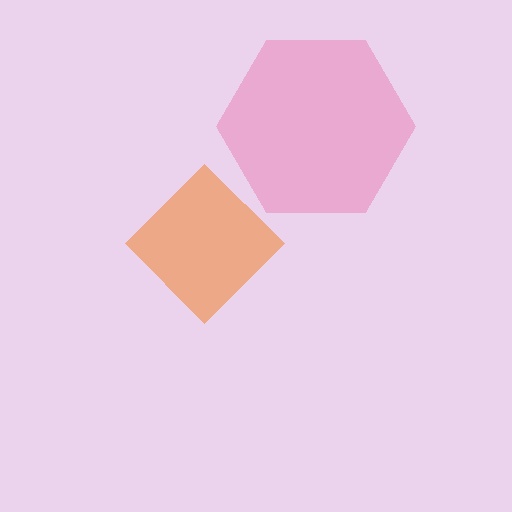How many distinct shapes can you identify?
There are 2 distinct shapes: an orange diamond, a pink hexagon.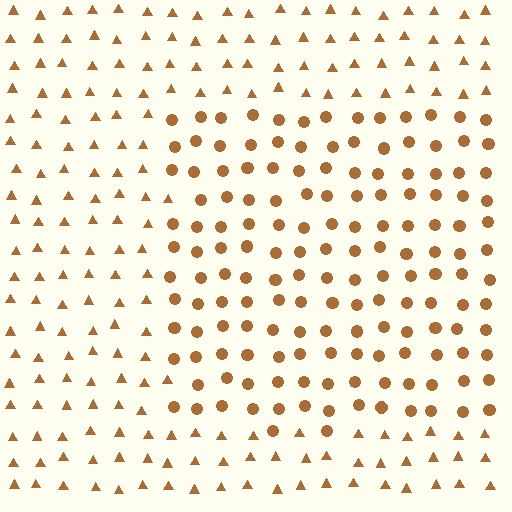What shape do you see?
I see a rectangle.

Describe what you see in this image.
The image is filled with small brown elements arranged in a uniform grid. A rectangle-shaped region contains circles, while the surrounding area contains triangles. The boundary is defined purely by the change in element shape.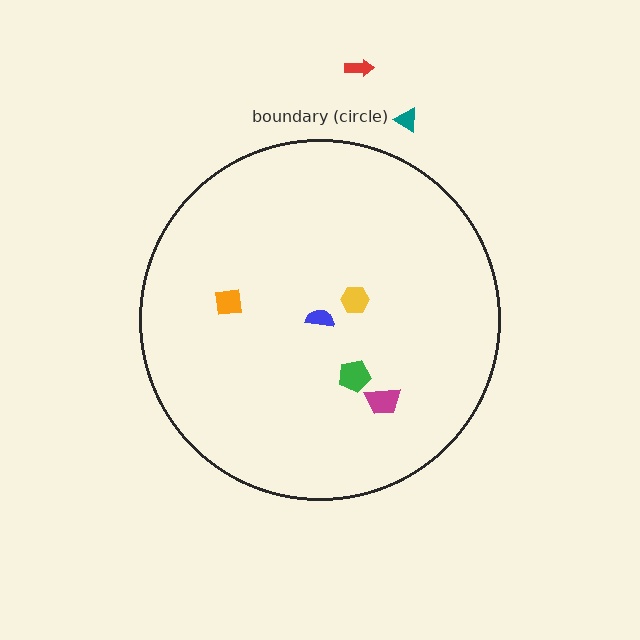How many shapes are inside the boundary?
5 inside, 2 outside.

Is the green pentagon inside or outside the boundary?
Inside.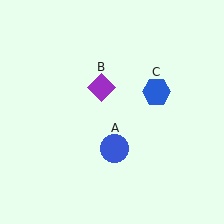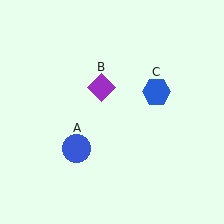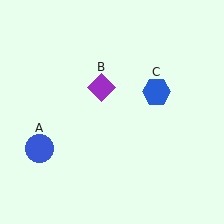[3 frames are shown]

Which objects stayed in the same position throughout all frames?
Purple diamond (object B) and blue hexagon (object C) remained stationary.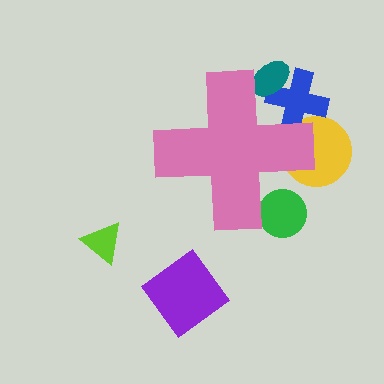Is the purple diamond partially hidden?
No, the purple diamond is fully visible.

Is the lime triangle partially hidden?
No, the lime triangle is fully visible.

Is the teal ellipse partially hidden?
Yes, the teal ellipse is partially hidden behind the pink cross.